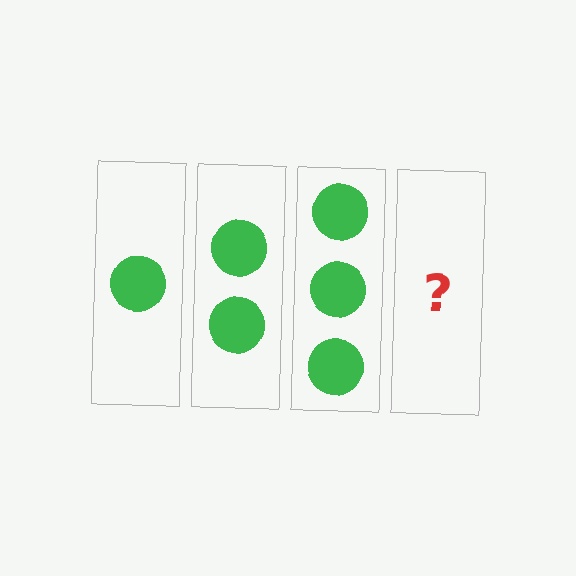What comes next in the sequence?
The next element should be 4 circles.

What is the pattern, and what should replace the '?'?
The pattern is that each step adds one more circle. The '?' should be 4 circles.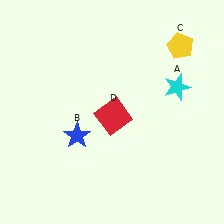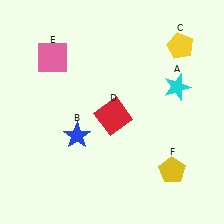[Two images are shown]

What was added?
A pink square (E), a yellow pentagon (F) were added in Image 2.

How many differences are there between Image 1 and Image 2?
There are 2 differences between the two images.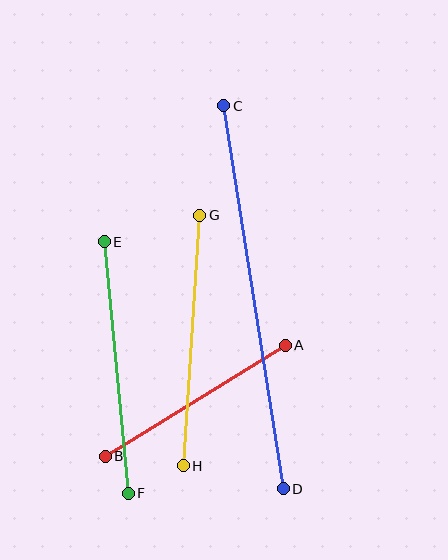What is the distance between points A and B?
The distance is approximately 211 pixels.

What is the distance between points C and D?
The distance is approximately 388 pixels.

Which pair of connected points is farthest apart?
Points C and D are farthest apart.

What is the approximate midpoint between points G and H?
The midpoint is at approximately (191, 341) pixels.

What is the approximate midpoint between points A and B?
The midpoint is at approximately (195, 401) pixels.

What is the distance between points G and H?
The distance is approximately 251 pixels.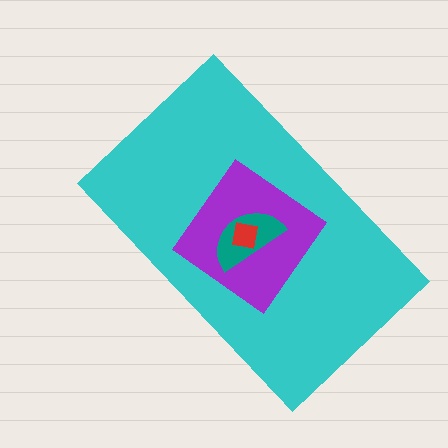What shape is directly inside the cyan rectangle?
The purple diamond.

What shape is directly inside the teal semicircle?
The red square.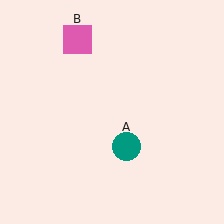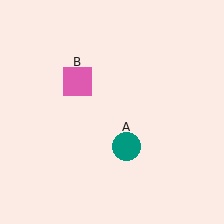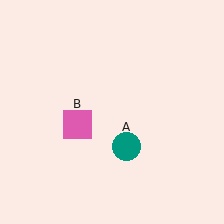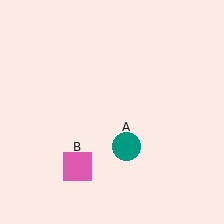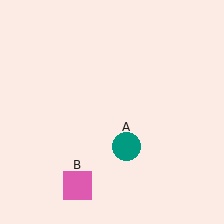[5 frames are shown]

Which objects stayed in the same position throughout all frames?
Teal circle (object A) remained stationary.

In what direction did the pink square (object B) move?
The pink square (object B) moved down.